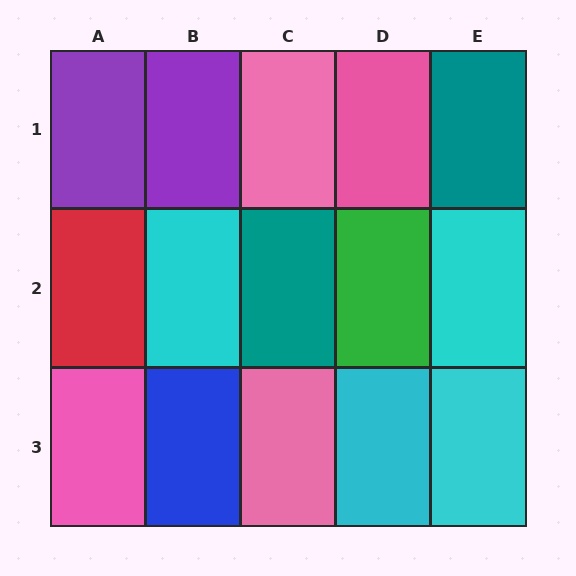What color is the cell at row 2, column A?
Red.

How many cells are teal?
2 cells are teal.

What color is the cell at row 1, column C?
Pink.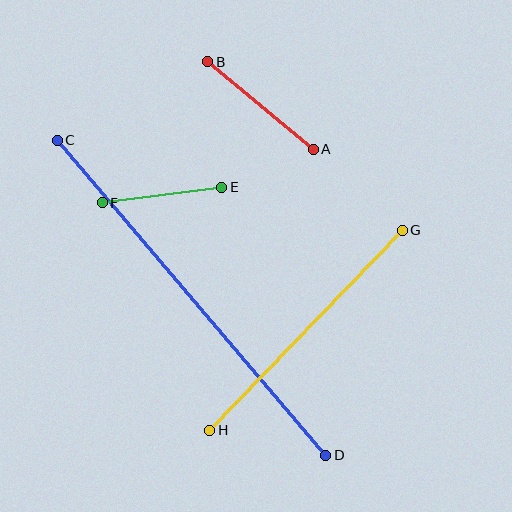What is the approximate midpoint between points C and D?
The midpoint is at approximately (192, 298) pixels.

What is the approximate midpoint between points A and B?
The midpoint is at approximately (261, 105) pixels.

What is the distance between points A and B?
The distance is approximately 137 pixels.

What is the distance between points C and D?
The distance is approximately 414 pixels.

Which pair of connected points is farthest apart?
Points C and D are farthest apart.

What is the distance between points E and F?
The distance is approximately 120 pixels.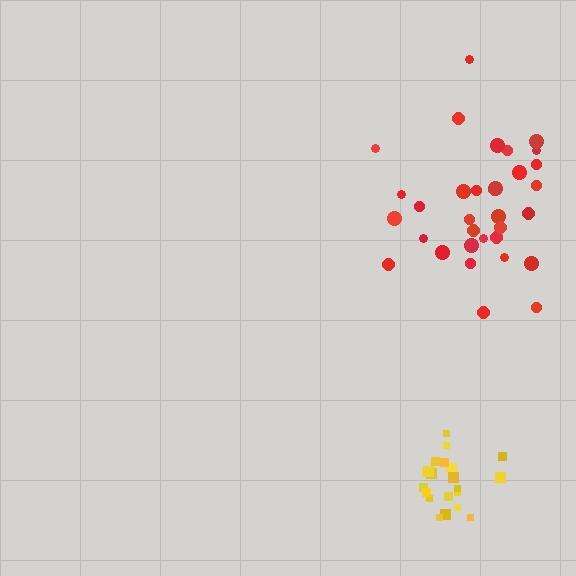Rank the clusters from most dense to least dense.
yellow, red.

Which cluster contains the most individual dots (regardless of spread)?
Red (34).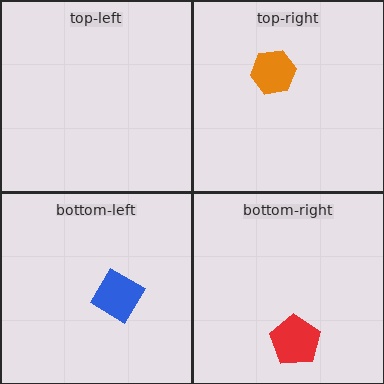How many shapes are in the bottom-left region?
1.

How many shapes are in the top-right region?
1.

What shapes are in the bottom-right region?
The red pentagon.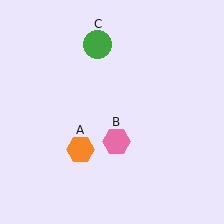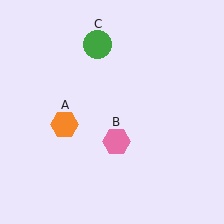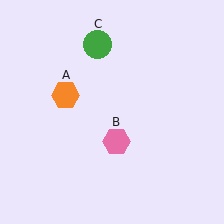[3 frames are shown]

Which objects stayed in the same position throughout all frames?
Pink hexagon (object B) and green circle (object C) remained stationary.